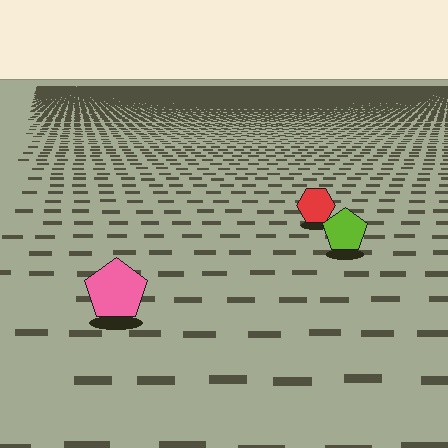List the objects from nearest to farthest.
From nearest to farthest: the pink pentagon, the lime pentagon, the red hexagon.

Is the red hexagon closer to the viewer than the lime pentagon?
No. The lime pentagon is closer — you can tell from the texture gradient: the ground texture is coarser near it.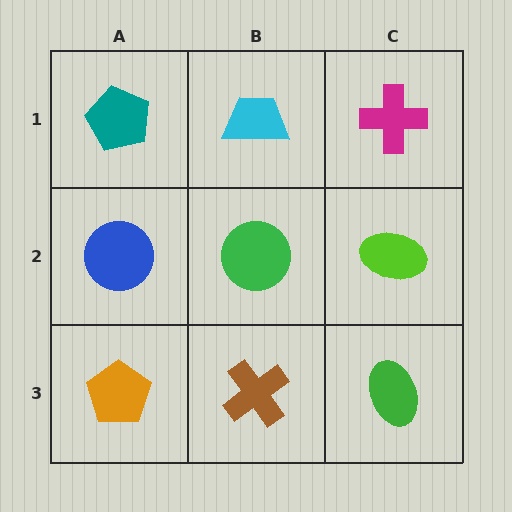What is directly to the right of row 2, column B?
A lime ellipse.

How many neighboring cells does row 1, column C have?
2.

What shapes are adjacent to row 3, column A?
A blue circle (row 2, column A), a brown cross (row 3, column B).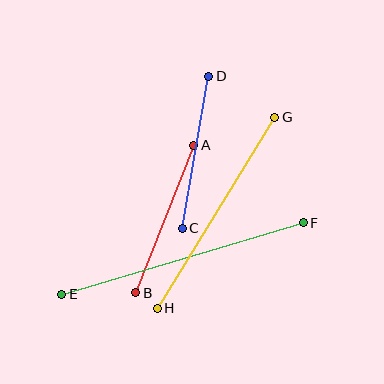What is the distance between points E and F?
The distance is approximately 252 pixels.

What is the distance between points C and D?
The distance is approximately 154 pixels.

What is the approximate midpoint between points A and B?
The midpoint is at approximately (165, 219) pixels.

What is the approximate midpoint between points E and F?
The midpoint is at approximately (183, 259) pixels.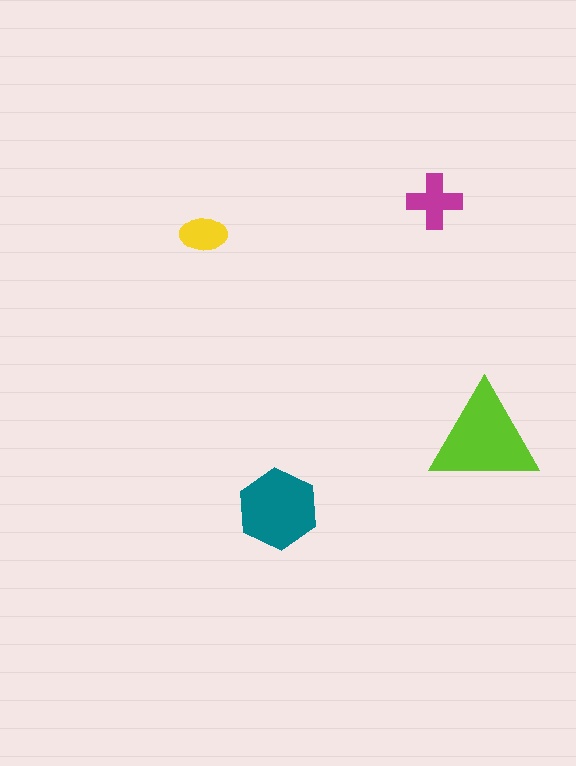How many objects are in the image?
There are 4 objects in the image.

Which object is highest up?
The magenta cross is topmost.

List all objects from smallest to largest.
The yellow ellipse, the magenta cross, the teal hexagon, the lime triangle.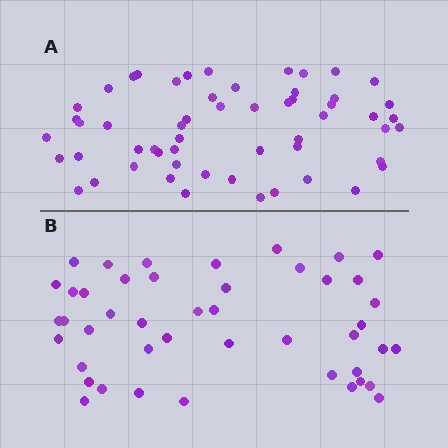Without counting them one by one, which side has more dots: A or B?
Region A (the top region) has more dots.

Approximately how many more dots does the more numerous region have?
Region A has roughly 12 or so more dots than region B.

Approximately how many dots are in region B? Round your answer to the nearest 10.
About 40 dots. (The exact count is 45, which rounds to 40.)